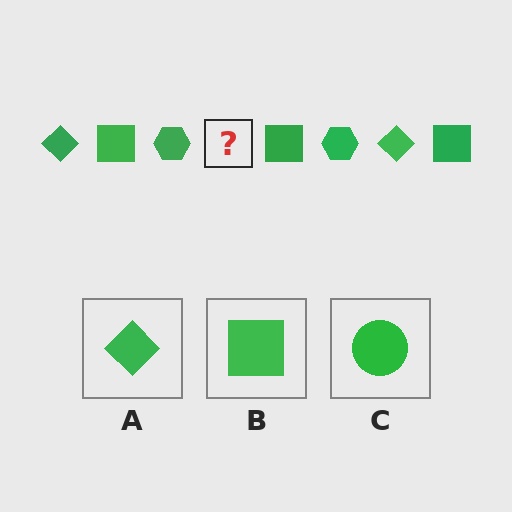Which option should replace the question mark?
Option A.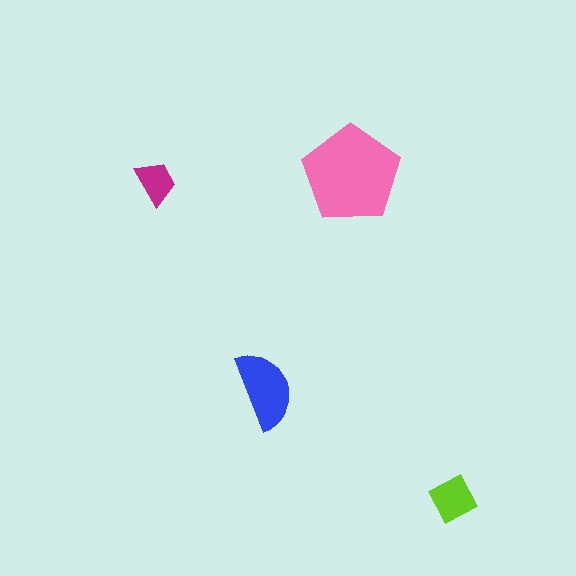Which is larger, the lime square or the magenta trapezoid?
The lime square.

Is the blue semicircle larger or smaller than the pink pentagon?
Smaller.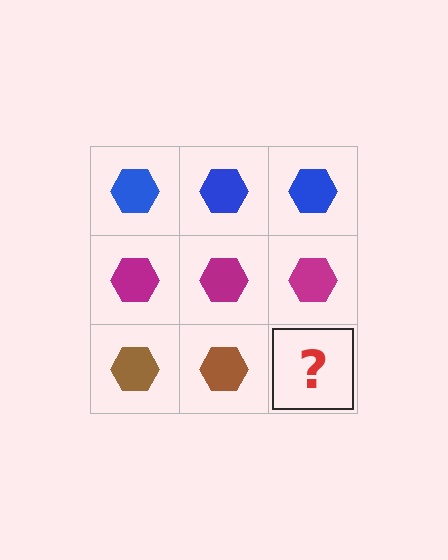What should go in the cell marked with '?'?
The missing cell should contain a brown hexagon.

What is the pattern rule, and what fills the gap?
The rule is that each row has a consistent color. The gap should be filled with a brown hexagon.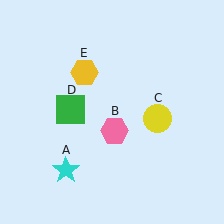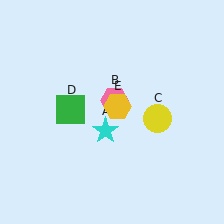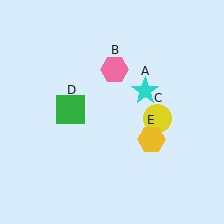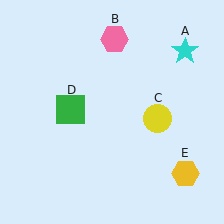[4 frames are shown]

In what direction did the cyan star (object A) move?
The cyan star (object A) moved up and to the right.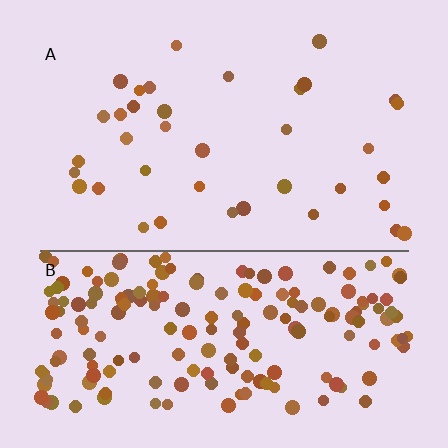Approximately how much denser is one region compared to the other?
Approximately 5.2× — region B over region A.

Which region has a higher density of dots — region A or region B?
B (the bottom).